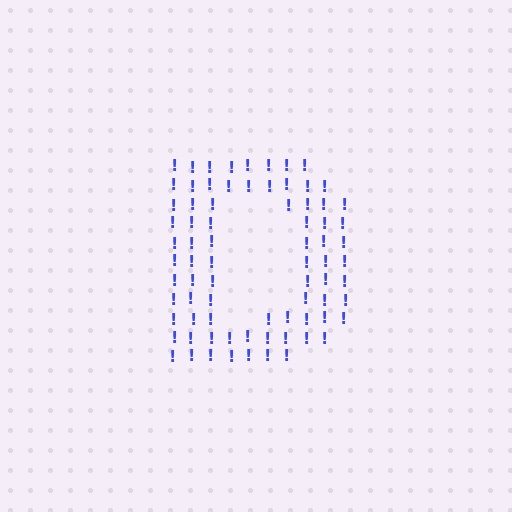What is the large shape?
The large shape is the letter D.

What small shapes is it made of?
It is made of small exclamation marks.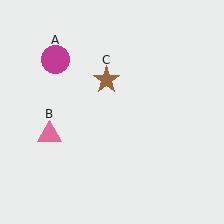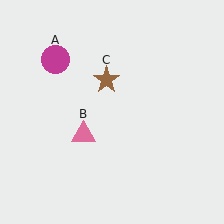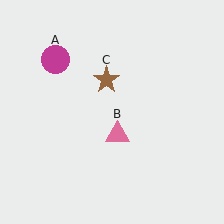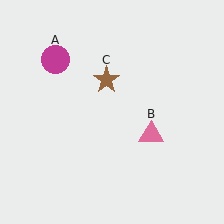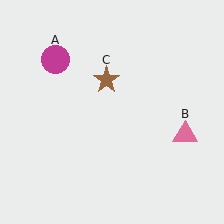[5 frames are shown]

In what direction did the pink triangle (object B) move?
The pink triangle (object B) moved right.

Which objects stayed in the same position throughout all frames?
Magenta circle (object A) and brown star (object C) remained stationary.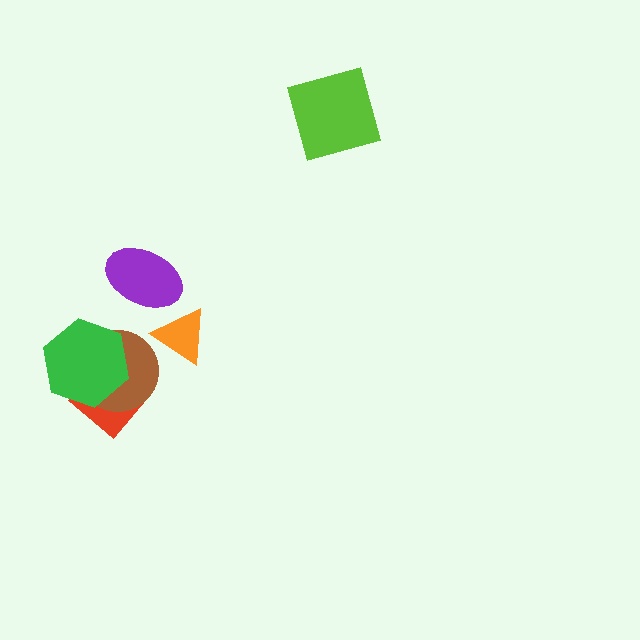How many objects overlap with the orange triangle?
0 objects overlap with the orange triangle.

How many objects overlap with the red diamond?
2 objects overlap with the red diamond.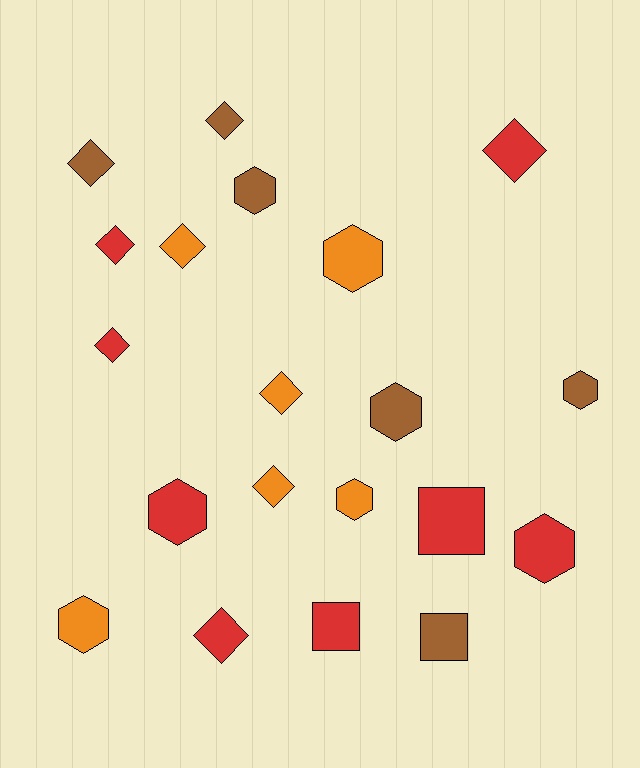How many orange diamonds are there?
There are 3 orange diamonds.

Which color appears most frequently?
Red, with 8 objects.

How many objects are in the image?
There are 20 objects.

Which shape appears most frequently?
Diamond, with 9 objects.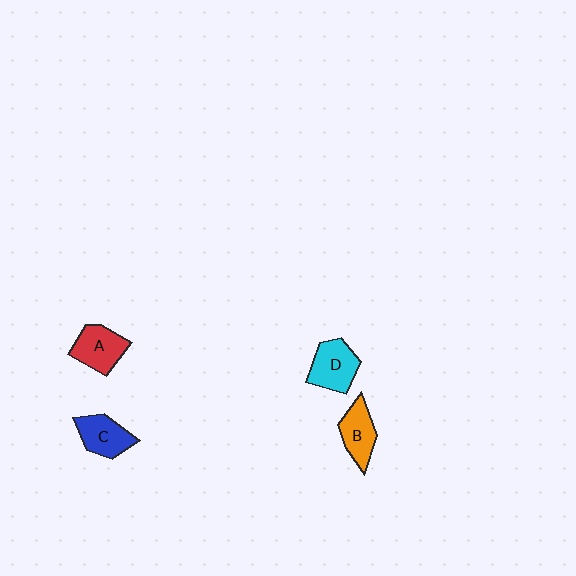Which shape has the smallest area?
Shape B (orange).